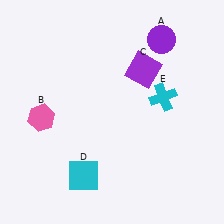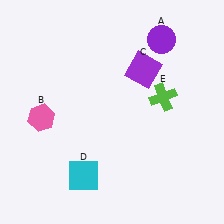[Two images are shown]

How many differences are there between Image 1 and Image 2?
There is 1 difference between the two images.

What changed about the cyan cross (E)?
In Image 1, E is cyan. In Image 2, it changed to lime.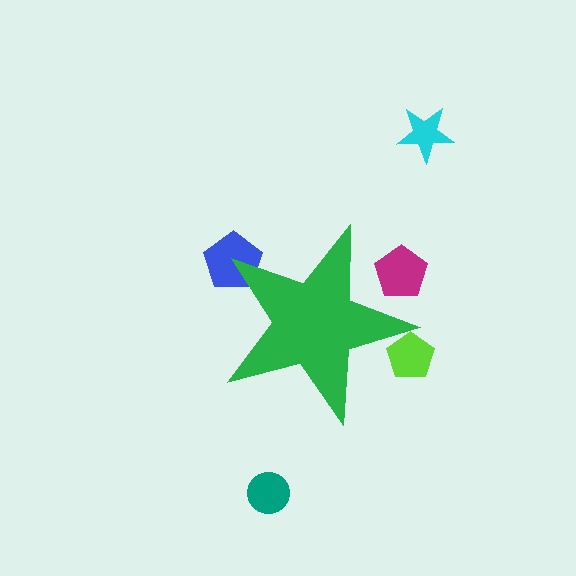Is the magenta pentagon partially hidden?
Yes, the magenta pentagon is partially hidden behind the green star.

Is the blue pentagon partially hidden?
Yes, the blue pentagon is partially hidden behind the green star.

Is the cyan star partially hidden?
No, the cyan star is fully visible.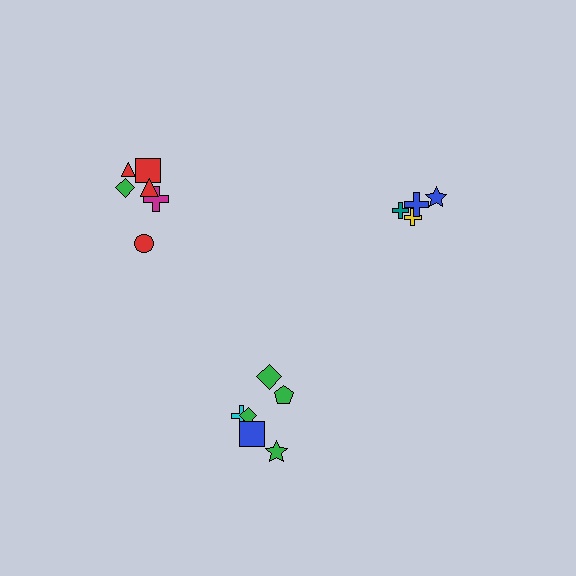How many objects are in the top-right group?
There are 4 objects.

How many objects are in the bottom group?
There are 6 objects.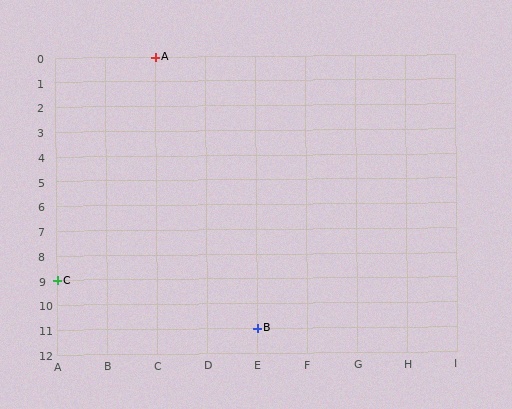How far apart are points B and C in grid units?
Points B and C are 4 columns and 2 rows apart (about 4.5 grid units diagonally).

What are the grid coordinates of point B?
Point B is at grid coordinates (E, 11).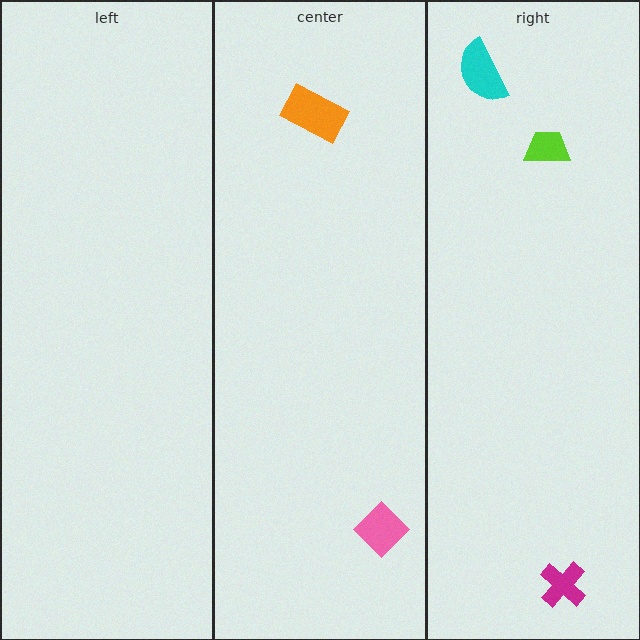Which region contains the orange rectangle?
The center region.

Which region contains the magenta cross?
The right region.